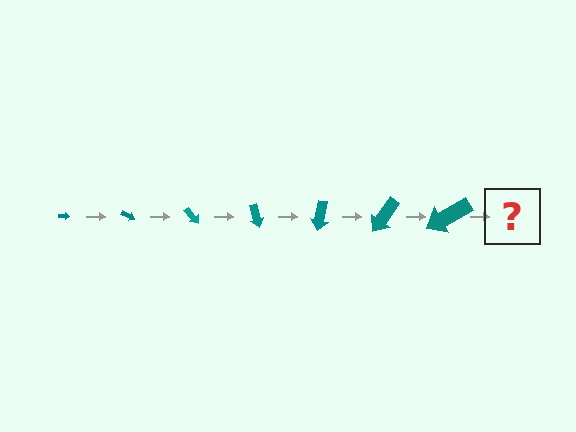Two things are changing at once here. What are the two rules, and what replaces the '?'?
The two rules are that the arrow grows larger each step and it rotates 25 degrees each step. The '?' should be an arrow, larger than the previous one and rotated 175 degrees from the start.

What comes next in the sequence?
The next element should be an arrow, larger than the previous one and rotated 175 degrees from the start.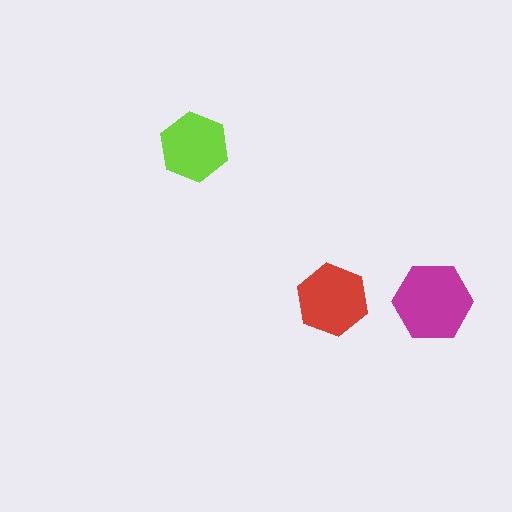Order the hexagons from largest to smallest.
the magenta one, the red one, the lime one.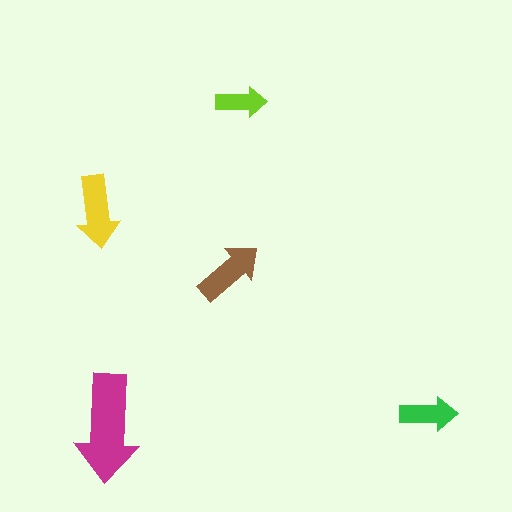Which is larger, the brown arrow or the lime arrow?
The brown one.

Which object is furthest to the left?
The yellow arrow is leftmost.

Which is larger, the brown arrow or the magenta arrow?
The magenta one.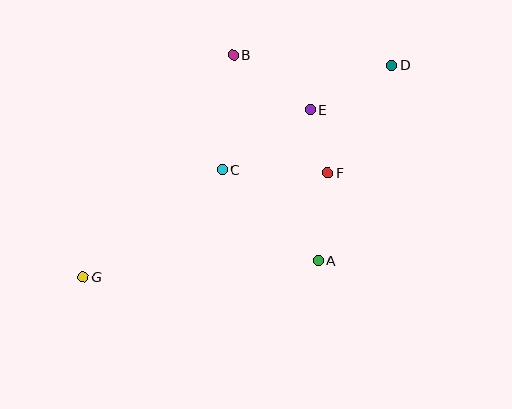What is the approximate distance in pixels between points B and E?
The distance between B and E is approximately 95 pixels.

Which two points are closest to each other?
Points E and F are closest to each other.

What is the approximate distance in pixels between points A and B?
The distance between A and B is approximately 222 pixels.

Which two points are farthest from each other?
Points D and G are farthest from each other.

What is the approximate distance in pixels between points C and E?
The distance between C and E is approximately 107 pixels.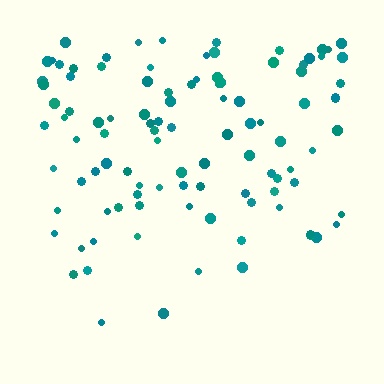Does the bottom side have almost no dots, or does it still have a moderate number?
Still a moderate number, just noticeably fewer than the top.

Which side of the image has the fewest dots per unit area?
The bottom.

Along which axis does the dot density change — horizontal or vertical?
Vertical.